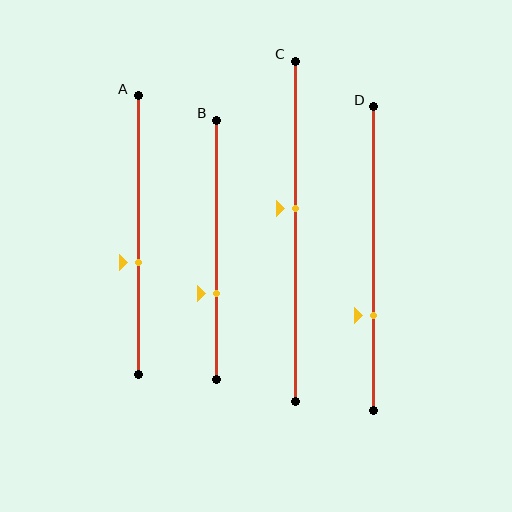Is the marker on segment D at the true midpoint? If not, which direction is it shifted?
No, the marker on segment D is shifted downward by about 19% of the segment length.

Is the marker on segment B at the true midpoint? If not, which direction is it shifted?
No, the marker on segment B is shifted downward by about 17% of the segment length.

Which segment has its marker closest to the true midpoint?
Segment C has its marker closest to the true midpoint.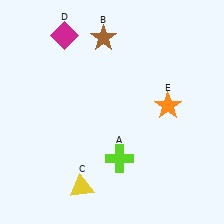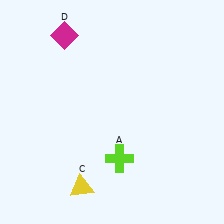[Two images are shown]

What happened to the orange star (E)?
The orange star (E) was removed in Image 2. It was in the top-right area of Image 1.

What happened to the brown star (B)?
The brown star (B) was removed in Image 2. It was in the top-left area of Image 1.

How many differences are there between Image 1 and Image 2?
There are 2 differences between the two images.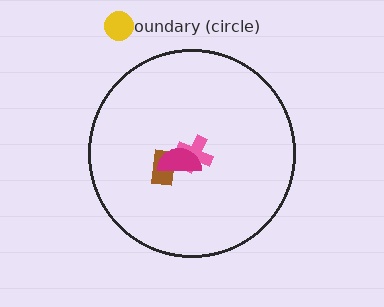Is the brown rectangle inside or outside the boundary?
Inside.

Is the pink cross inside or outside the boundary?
Inside.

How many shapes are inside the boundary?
3 inside, 1 outside.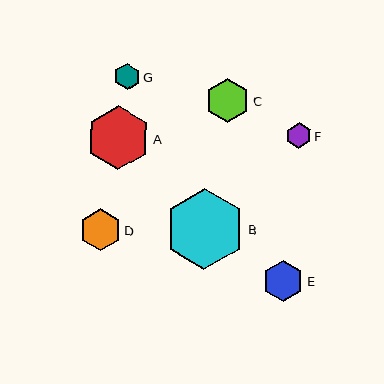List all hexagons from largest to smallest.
From largest to smallest: B, A, C, D, E, G, F.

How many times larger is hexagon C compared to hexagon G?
Hexagon C is approximately 1.7 times the size of hexagon G.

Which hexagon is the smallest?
Hexagon F is the smallest with a size of approximately 25 pixels.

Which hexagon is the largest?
Hexagon B is the largest with a size of approximately 81 pixels.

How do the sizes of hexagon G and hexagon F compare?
Hexagon G and hexagon F are approximately the same size.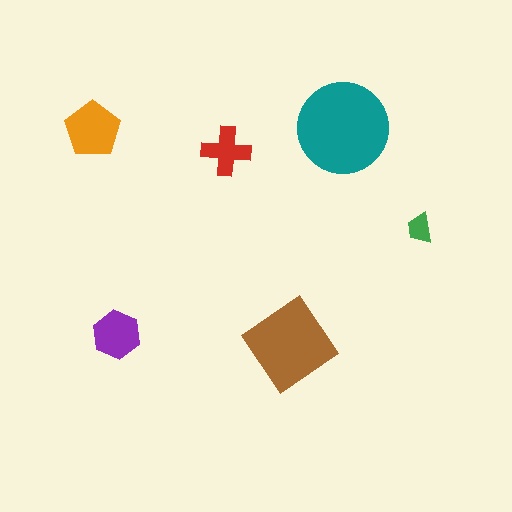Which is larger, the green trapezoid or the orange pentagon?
The orange pentagon.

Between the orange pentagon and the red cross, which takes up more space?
The orange pentagon.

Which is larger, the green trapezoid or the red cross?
The red cross.